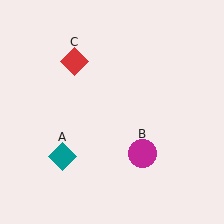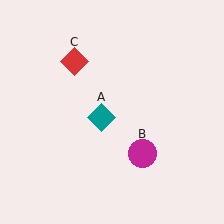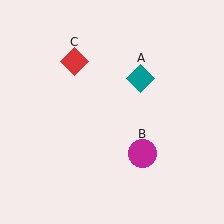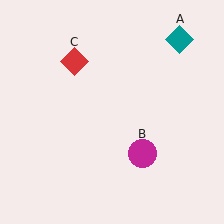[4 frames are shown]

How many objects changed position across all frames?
1 object changed position: teal diamond (object A).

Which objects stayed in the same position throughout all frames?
Magenta circle (object B) and red diamond (object C) remained stationary.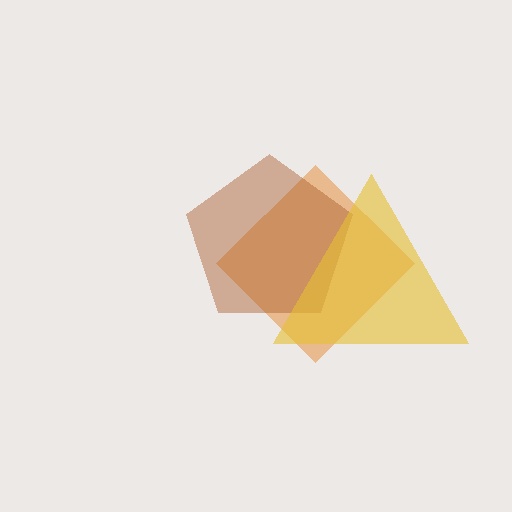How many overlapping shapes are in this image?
There are 3 overlapping shapes in the image.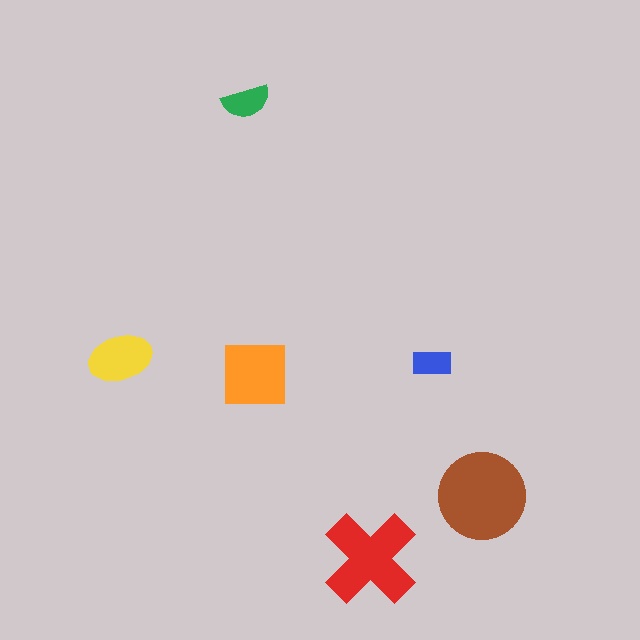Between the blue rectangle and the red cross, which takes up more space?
The red cross.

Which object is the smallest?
The blue rectangle.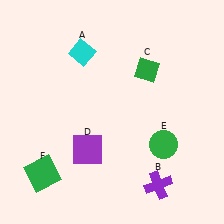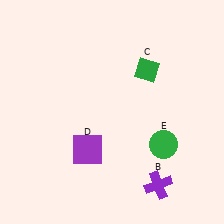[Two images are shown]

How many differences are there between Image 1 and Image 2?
There are 2 differences between the two images.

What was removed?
The green square (F), the cyan diamond (A) were removed in Image 2.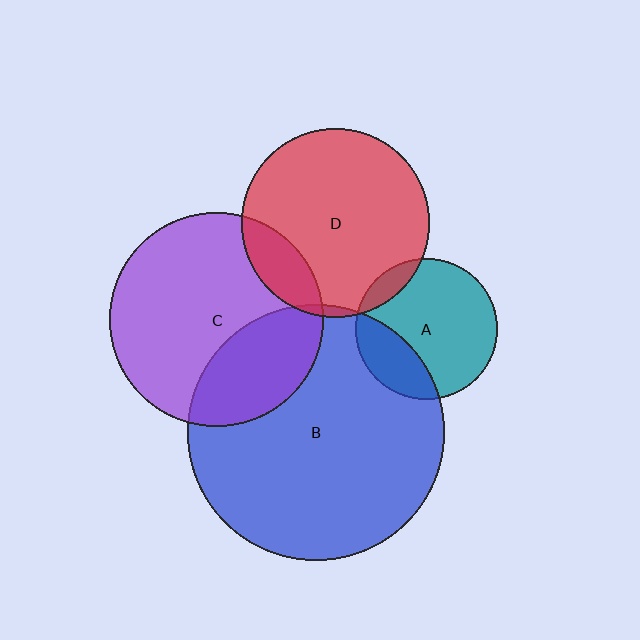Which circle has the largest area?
Circle B (blue).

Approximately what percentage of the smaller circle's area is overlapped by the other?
Approximately 10%.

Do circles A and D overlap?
Yes.